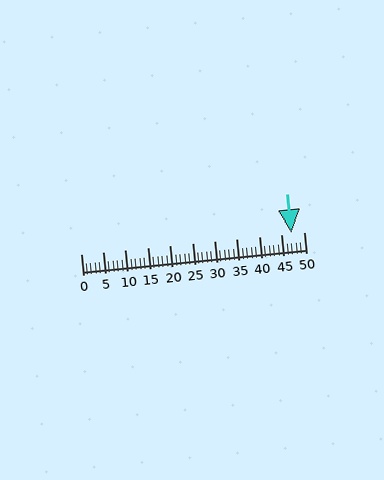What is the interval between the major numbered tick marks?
The major tick marks are spaced 5 units apart.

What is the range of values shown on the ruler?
The ruler shows values from 0 to 50.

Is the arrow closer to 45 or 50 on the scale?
The arrow is closer to 45.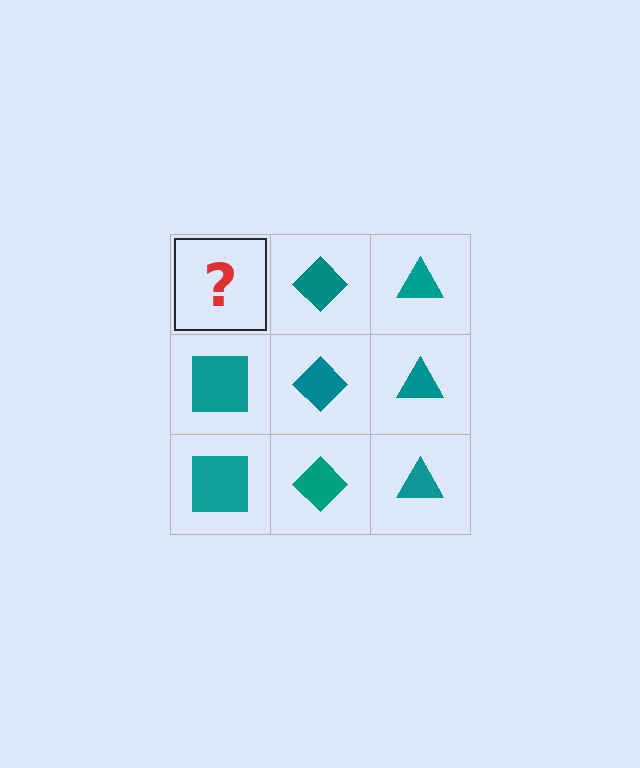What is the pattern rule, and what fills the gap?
The rule is that each column has a consistent shape. The gap should be filled with a teal square.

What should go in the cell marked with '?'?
The missing cell should contain a teal square.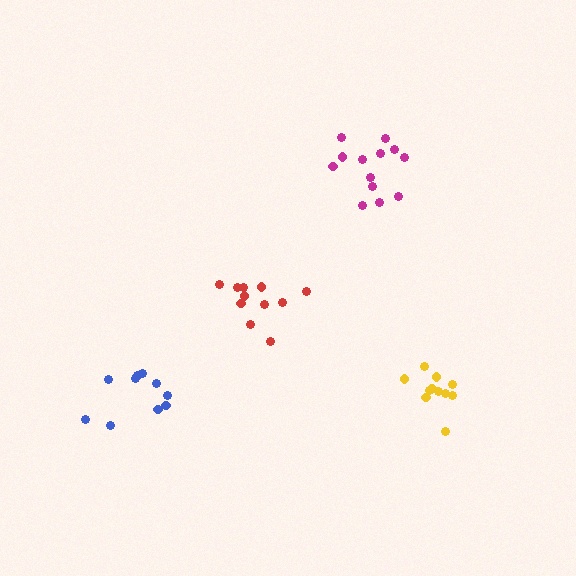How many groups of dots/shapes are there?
There are 4 groups.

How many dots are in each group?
Group 1: 11 dots, Group 2: 13 dots, Group 3: 11 dots, Group 4: 10 dots (45 total).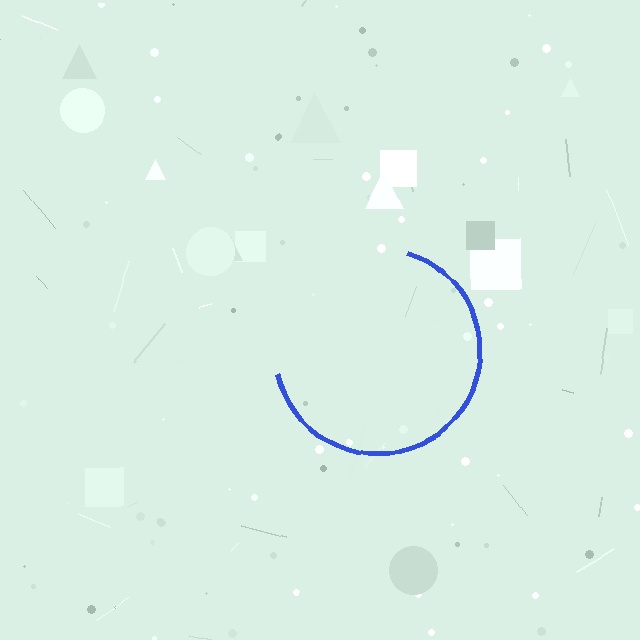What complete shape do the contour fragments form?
The contour fragments form a circle.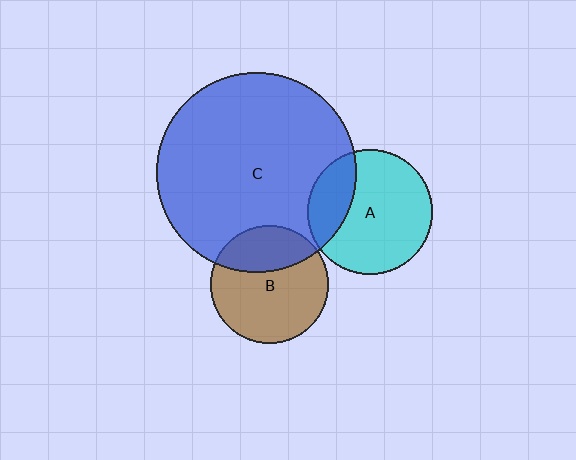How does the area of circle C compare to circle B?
Approximately 2.9 times.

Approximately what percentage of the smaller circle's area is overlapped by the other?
Approximately 30%.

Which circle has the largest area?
Circle C (blue).